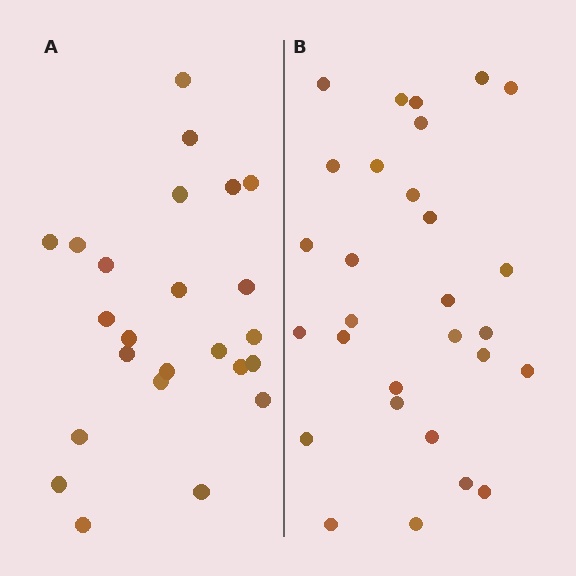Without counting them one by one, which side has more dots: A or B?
Region B (the right region) has more dots.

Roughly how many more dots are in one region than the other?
Region B has about 5 more dots than region A.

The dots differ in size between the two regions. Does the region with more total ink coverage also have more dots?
No. Region A has more total ink coverage because its dots are larger, but region B actually contains more individual dots. Total area can be misleading — the number of items is what matters here.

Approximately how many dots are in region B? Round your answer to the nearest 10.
About 30 dots. (The exact count is 29, which rounds to 30.)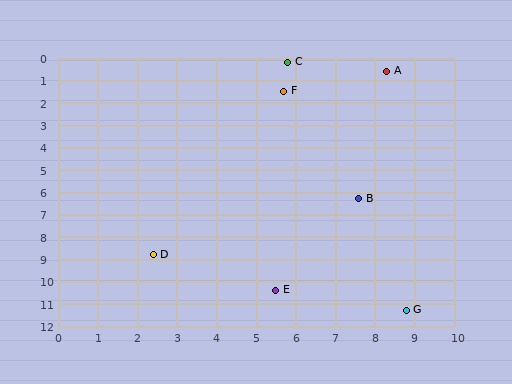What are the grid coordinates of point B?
Point B is at approximately (7.6, 6.3).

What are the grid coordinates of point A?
Point A is at approximately (8.3, 0.6).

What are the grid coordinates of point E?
Point E is at approximately (5.5, 10.4).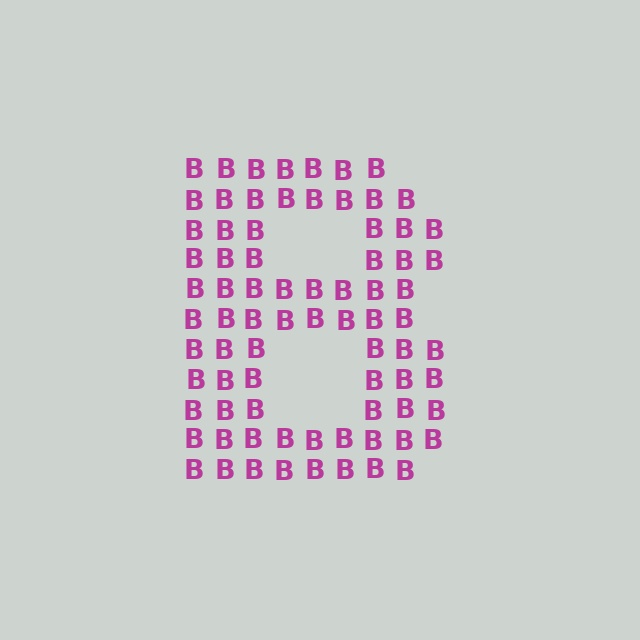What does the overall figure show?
The overall figure shows the letter B.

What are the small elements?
The small elements are letter B's.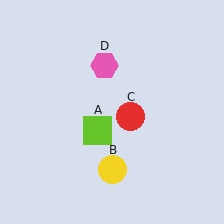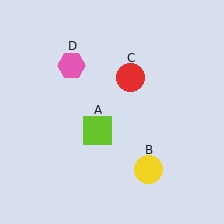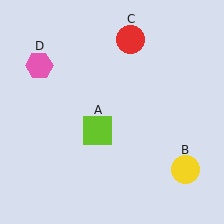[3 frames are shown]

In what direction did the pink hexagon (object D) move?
The pink hexagon (object D) moved left.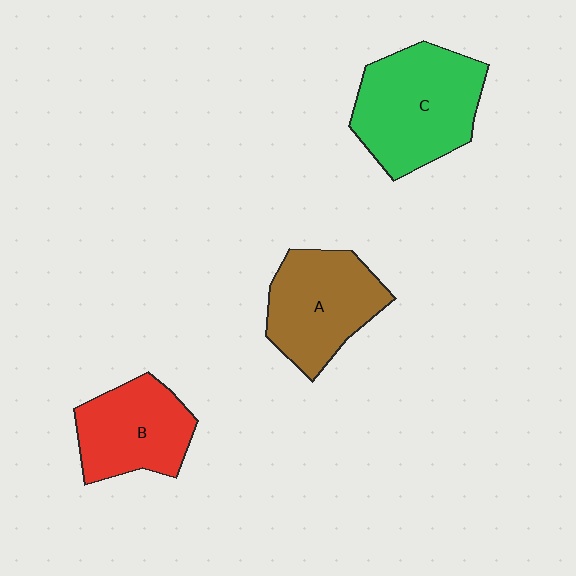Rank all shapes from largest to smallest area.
From largest to smallest: C (green), A (brown), B (red).